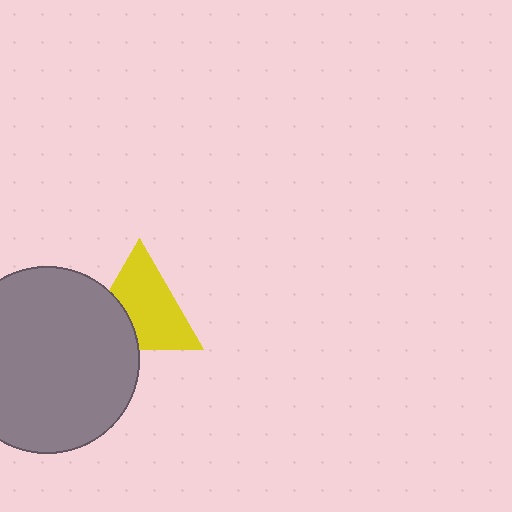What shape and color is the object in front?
The object in front is a gray circle.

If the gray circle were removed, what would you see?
You would see the complete yellow triangle.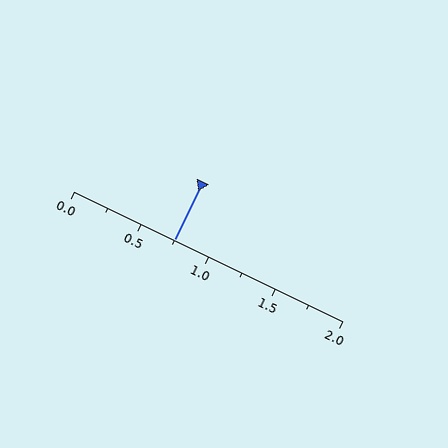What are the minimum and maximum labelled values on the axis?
The axis runs from 0.0 to 2.0.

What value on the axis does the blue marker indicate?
The marker indicates approximately 0.75.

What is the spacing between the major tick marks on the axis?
The major ticks are spaced 0.5 apart.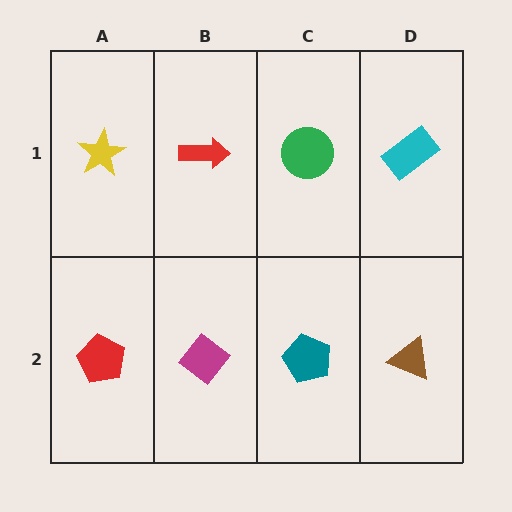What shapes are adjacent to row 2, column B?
A red arrow (row 1, column B), a red pentagon (row 2, column A), a teal pentagon (row 2, column C).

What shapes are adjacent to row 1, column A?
A red pentagon (row 2, column A), a red arrow (row 1, column B).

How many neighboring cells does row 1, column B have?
3.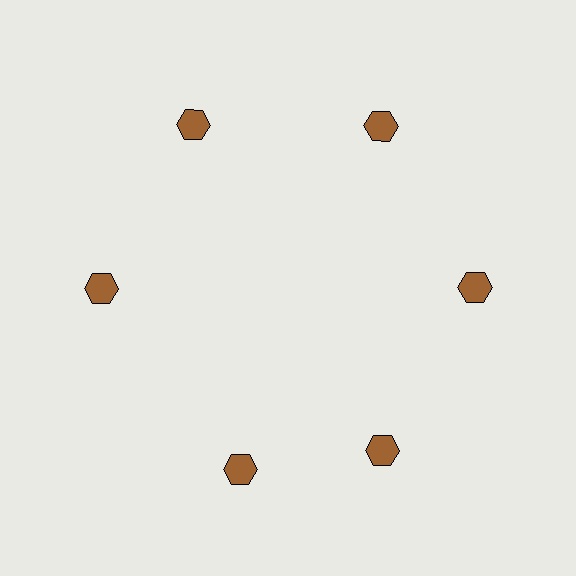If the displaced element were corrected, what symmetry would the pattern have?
It would have 6-fold rotational symmetry — the pattern would map onto itself every 60 degrees.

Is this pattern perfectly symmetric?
No. The 6 brown hexagons are arranged in a ring, but one element near the 7 o'clock position is rotated out of alignment along the ring, breaking the 6-fold rotational symmetry.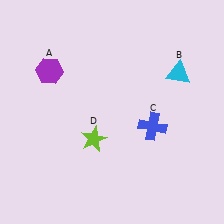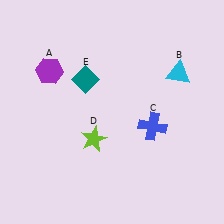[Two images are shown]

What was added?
A teal diamond (E) was added in Image 2.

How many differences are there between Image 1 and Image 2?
There is 1 difference between the two images.